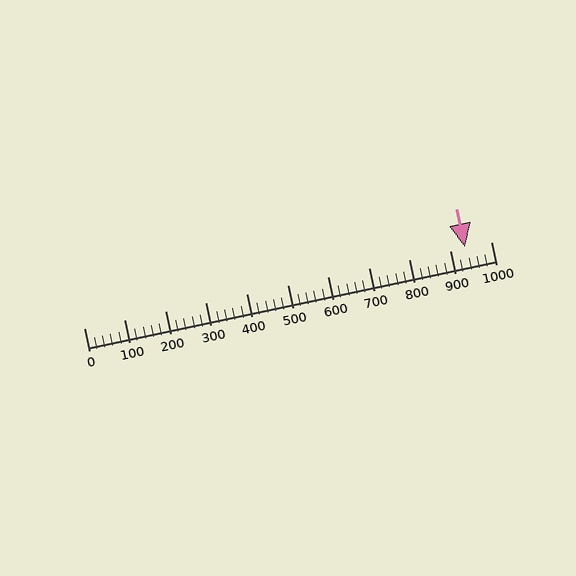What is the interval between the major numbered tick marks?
The major tick marks are spaced 100 units apart.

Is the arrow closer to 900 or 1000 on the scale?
The arrow is closer to 900.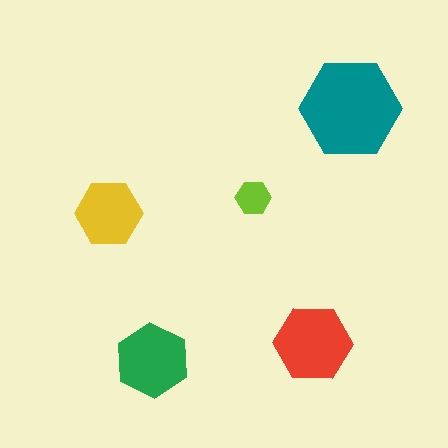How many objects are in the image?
There are 5 objects in the image.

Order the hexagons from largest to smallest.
the teal one, the red one, the green one, the yellow one, the lime one.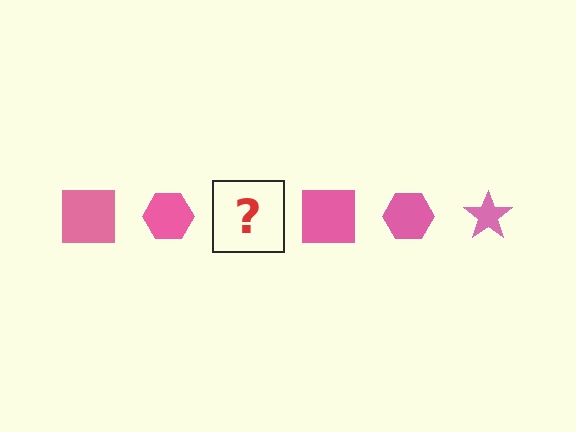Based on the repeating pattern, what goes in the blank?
The blank should be a pink star.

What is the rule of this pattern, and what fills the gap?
The rule is that the pattern cycles through square, hexagon, star shapes in pink. The gap should be filled with a pink star.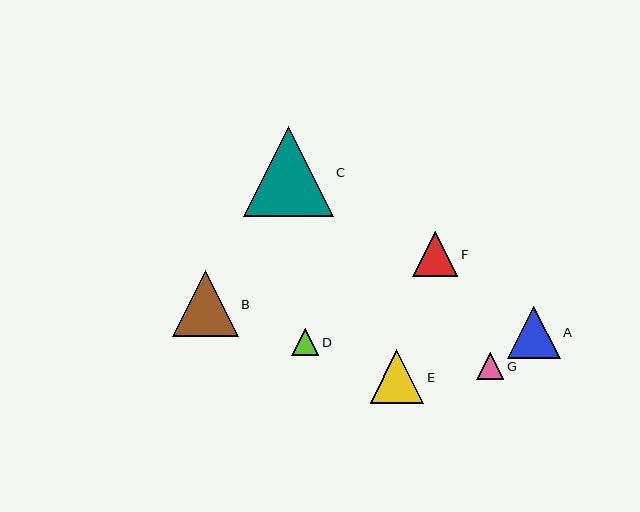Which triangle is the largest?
Triangle C is the largest with a size of approximately 90 pixels.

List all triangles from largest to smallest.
From largest to smallest: C, B, E, A, F, D, G.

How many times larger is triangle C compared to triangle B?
Triangle C is approximately 1.4 times the size of triangle B.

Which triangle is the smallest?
Triangle G is the smallest with a size of approximately 27 pixels.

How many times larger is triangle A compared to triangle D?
Triangle A is approximately 2.0 times the size of triangle D.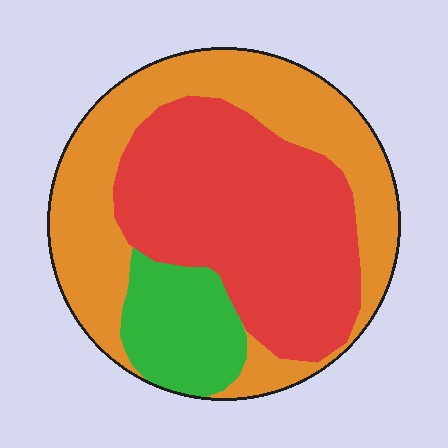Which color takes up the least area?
Green, at roughly 15%.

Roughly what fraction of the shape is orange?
Orange covers around 40% of the shape.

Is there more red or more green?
Red.